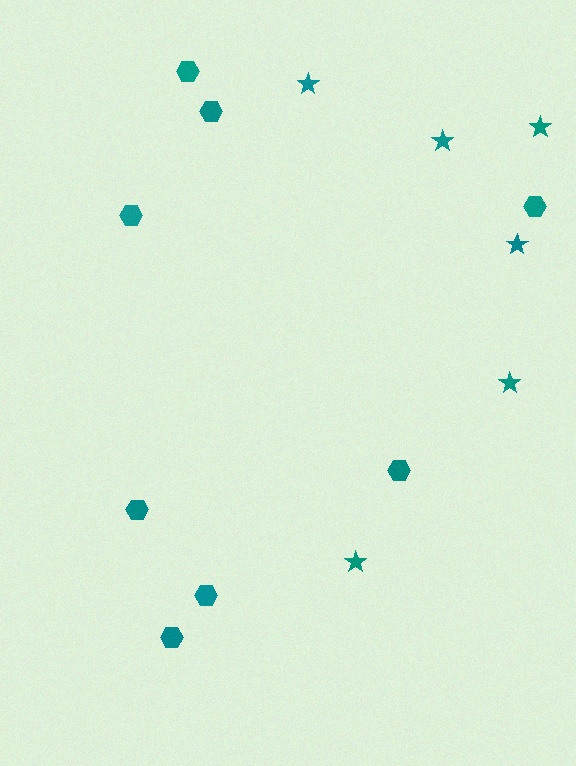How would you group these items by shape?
There are 2 groups: one group of hexagons (8) and one group of stars (6).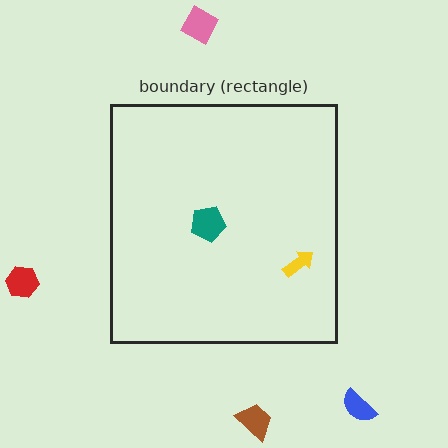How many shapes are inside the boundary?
2 inside, 4 outside.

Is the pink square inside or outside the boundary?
Outside.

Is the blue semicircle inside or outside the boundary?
Outside.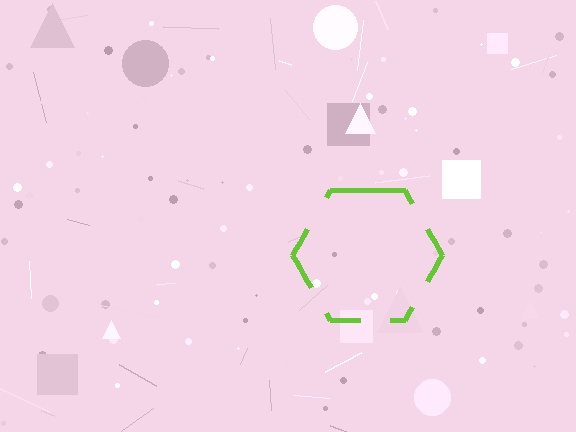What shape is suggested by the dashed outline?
The dashed outline suggests a hexagon.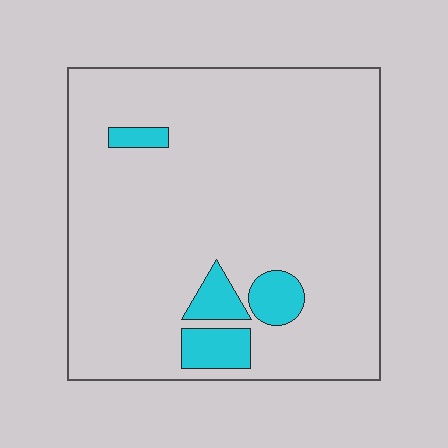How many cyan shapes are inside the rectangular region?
4.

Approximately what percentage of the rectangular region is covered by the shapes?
Approximately 10%.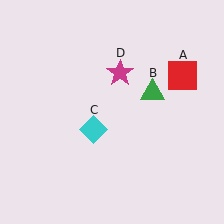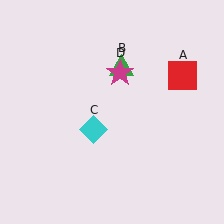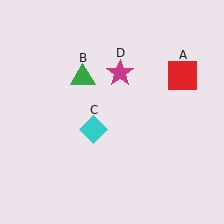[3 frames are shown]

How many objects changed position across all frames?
1 object changed position: green triangle (object B).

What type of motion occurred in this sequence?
The green triangle (object B) rotated counterclockwise around the center of the scene.